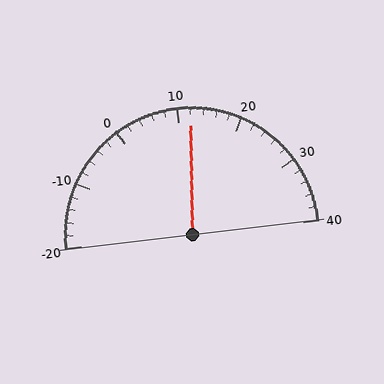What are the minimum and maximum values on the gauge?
The gauge ranges from -20 to 40.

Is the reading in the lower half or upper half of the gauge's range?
The reading is in the upper half of the range (-20 to 40).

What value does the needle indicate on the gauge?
The needle indicates approximately 12.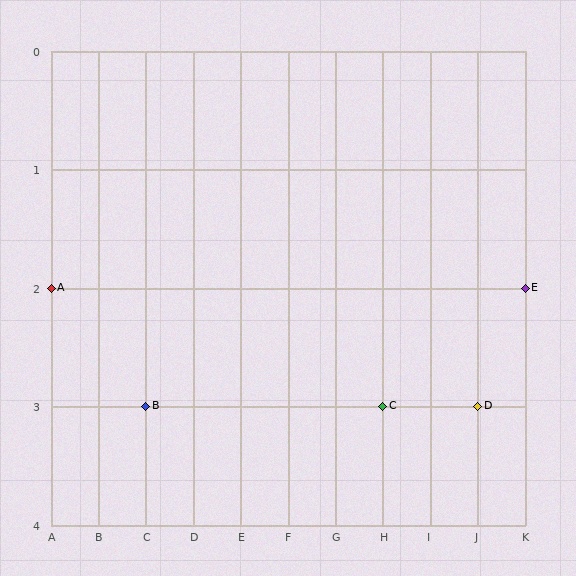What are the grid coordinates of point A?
Point A is at grid coordinates (A, 2).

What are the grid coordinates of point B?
Point B is at grid coordinates (C, 3).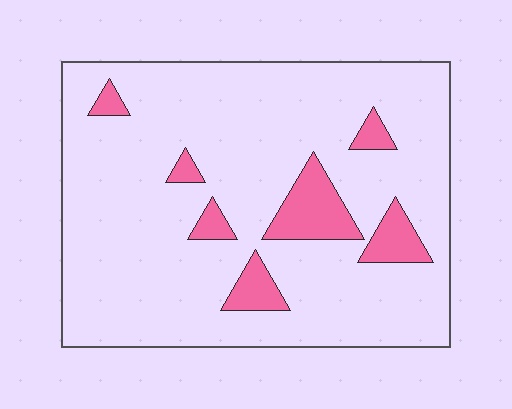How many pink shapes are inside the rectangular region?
7.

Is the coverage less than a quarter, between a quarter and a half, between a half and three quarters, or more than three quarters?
Less than a quarter.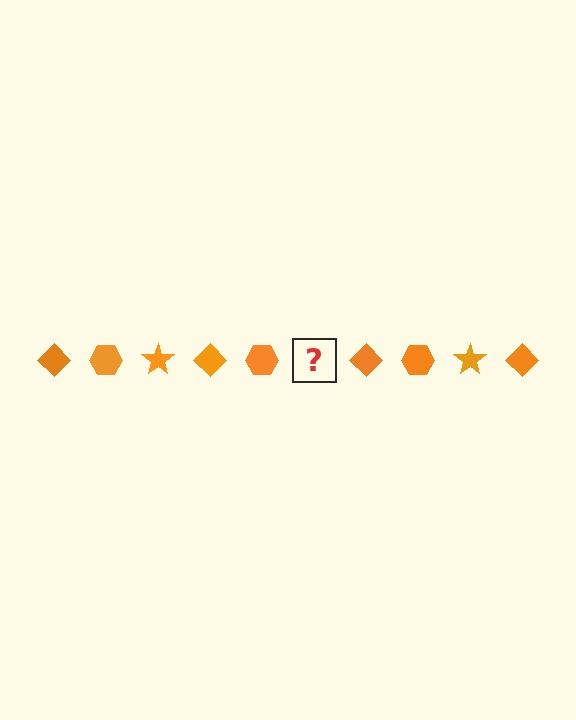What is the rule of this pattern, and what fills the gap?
The rule is that the pattern cycles through diamond, hexagon, star shapes in orange. The gap should be filled with an orange star.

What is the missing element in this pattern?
The missing element is an orange star.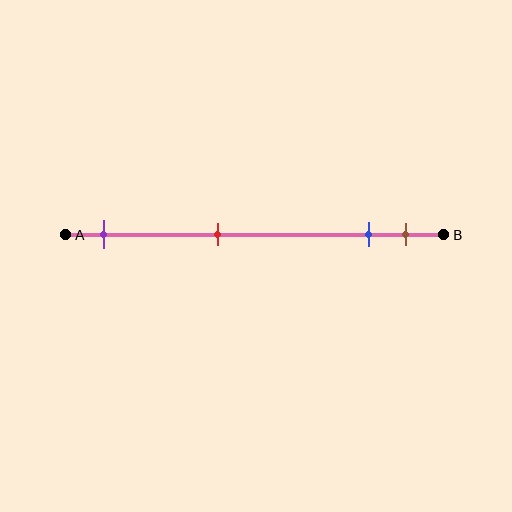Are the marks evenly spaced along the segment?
No, the marks are not evenly spaced.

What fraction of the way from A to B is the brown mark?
The brown mark is approximately 90% (0.9) of the way from A to B.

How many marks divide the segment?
There are 4 marks dividing the segment.